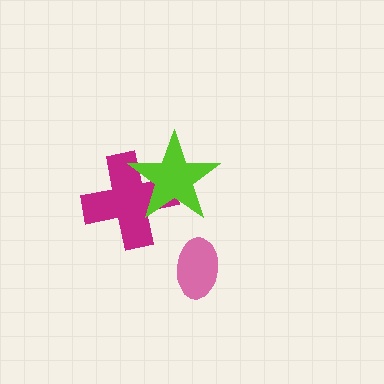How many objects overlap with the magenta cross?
1 object overlaps with the magenta cross.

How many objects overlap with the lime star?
1 object overlaps with the lime star.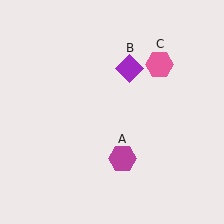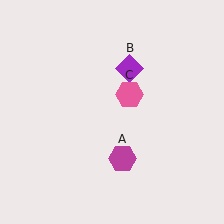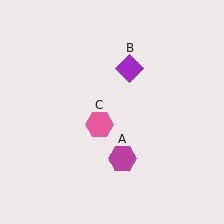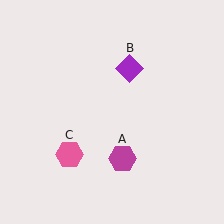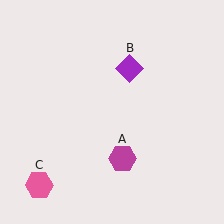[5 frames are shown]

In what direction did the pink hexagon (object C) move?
The pink hexagon (object C) moved down and to the left.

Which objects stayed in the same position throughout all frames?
Magenta hexagon (object A) and purple diamond (object B) remained stationary.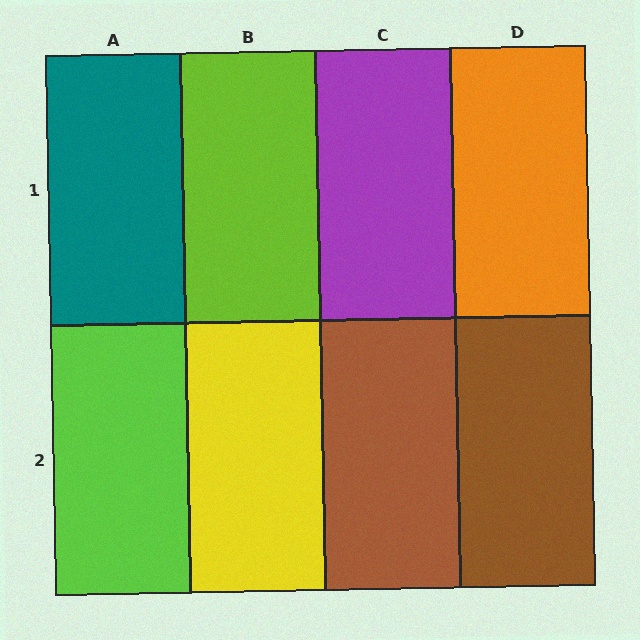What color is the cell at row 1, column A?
Teal.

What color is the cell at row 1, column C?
Purple.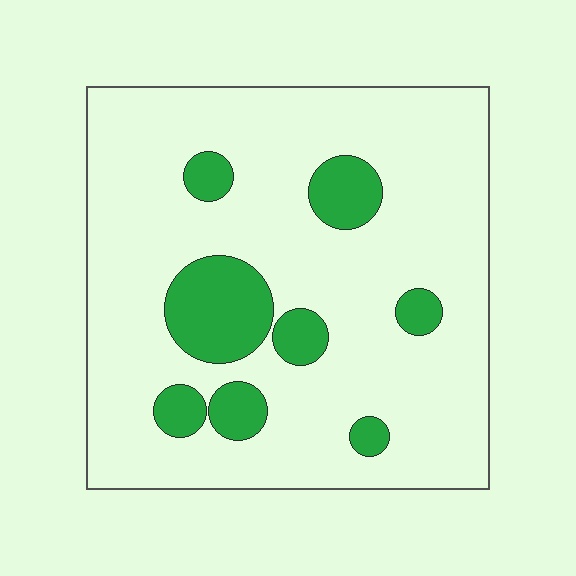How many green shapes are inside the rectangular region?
8.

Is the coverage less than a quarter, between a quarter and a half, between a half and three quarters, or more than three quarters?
Less than a quarter.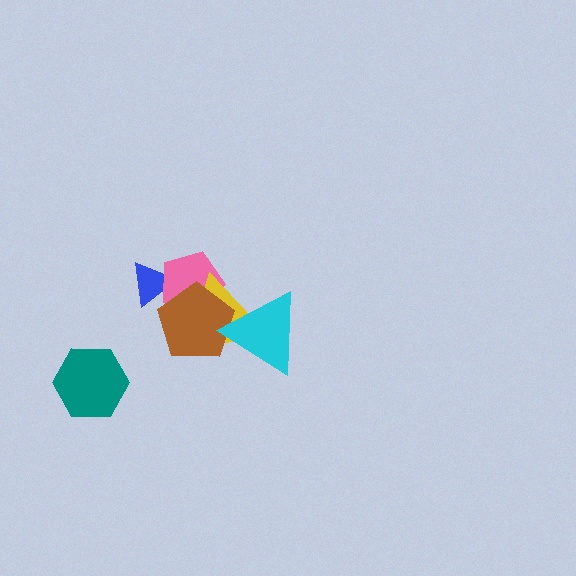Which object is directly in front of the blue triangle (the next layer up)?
The pink pentagon is directly in front of the blue triangle.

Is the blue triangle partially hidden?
Yes, it is partially covered by another shape.